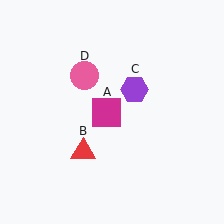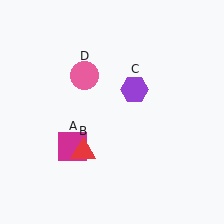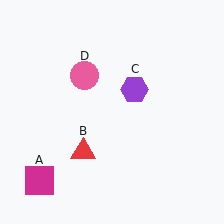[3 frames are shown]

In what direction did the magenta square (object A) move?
The magenta square (object A) moved down and to the left.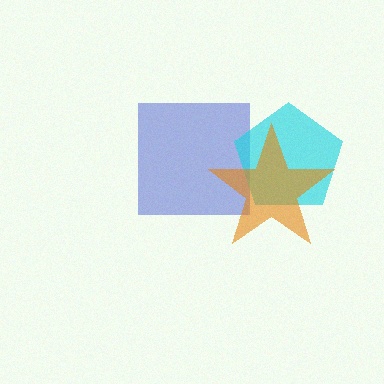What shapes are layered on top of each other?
The layered shapes are: a blue square, a cyan pentagon, an orange star.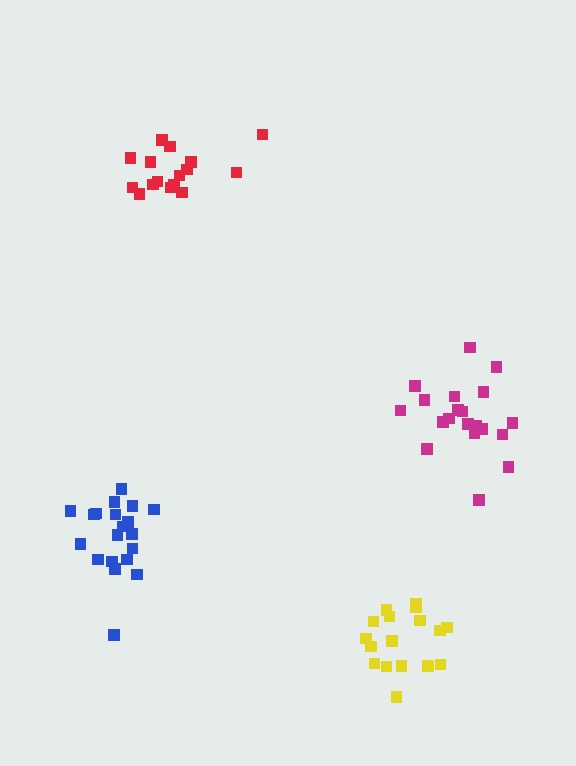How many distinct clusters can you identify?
There are 4 distinct clusters.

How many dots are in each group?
Group 1: 20 dots, Group 2: 16 dots, Group 3: 20 dots, Group 4: 17 dots (73 total).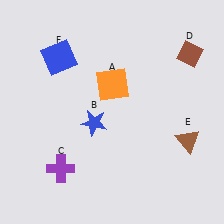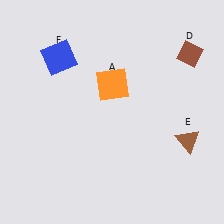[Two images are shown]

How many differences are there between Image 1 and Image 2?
There are 2 differences between the two images.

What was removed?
The blue star (B), the purple cross (C) were removed in Image 2.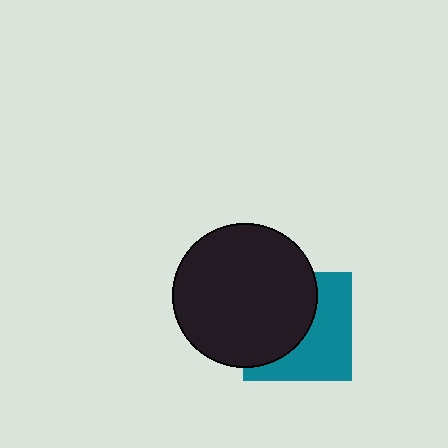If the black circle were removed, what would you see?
You would see the complete teal square.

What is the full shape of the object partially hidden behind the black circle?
The partially hidden object is a teal square.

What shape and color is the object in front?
The object in front is a black circle.